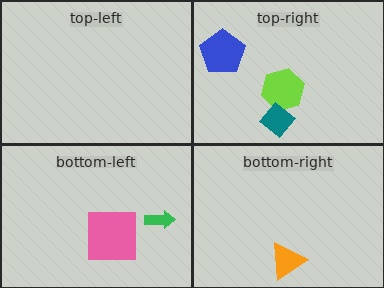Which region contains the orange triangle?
The bottom-right region.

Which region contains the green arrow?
The bottom-left region.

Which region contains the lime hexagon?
The top-right region.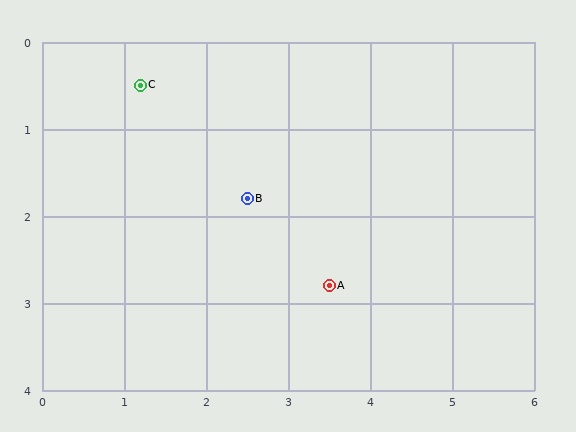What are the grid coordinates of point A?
Point A is at approximately (3.5, 2.8).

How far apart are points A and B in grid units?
Points A and B are about 1.4 grid units apart.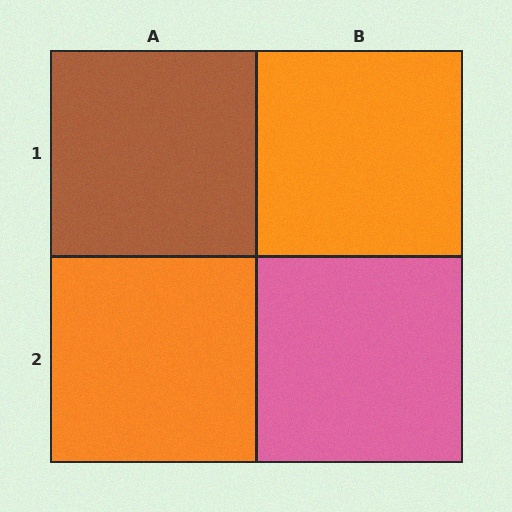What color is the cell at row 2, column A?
Orange.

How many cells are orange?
2 cells are orange.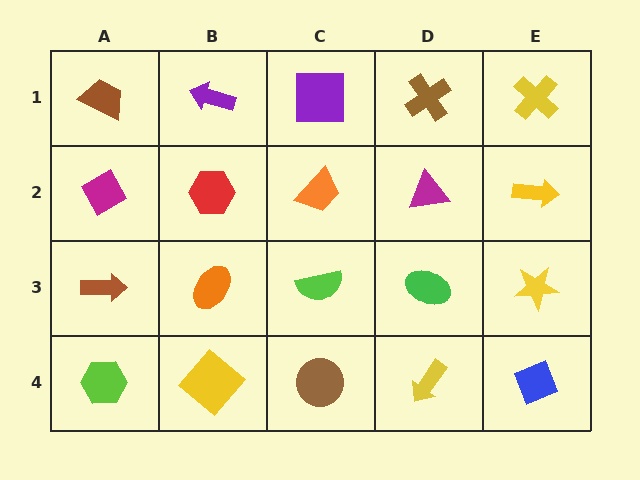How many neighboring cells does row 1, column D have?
3.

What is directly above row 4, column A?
A brown arrow.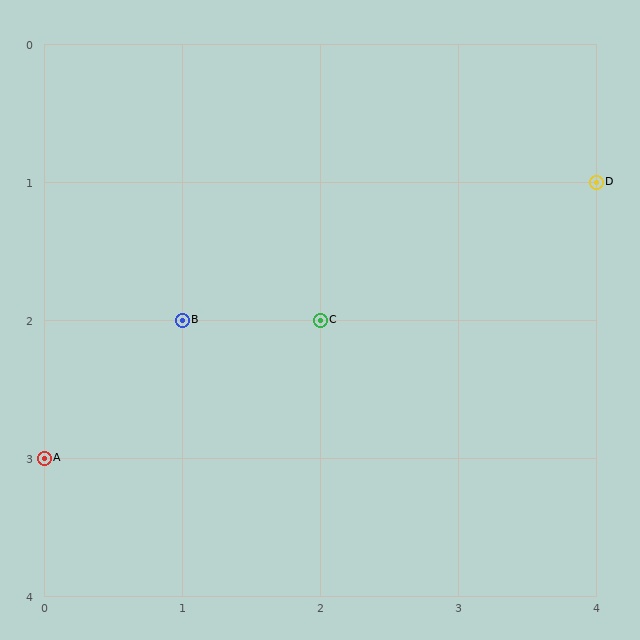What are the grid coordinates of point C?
Point C is at grid coordinates (2, 2).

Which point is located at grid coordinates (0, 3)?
Point A is at (0, 3).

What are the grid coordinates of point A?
Point A is at grid coordinates (0, 3).